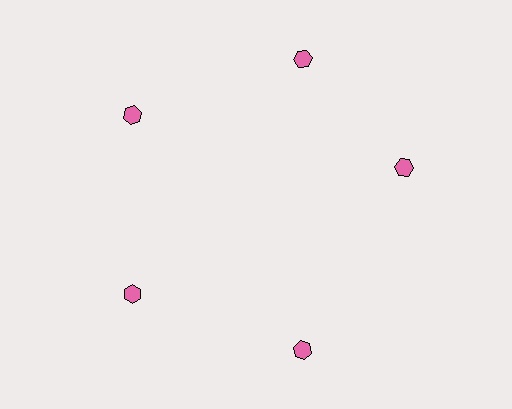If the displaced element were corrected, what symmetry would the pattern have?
It would have 5-fold rotational symmetry — the pattern would map onto itself every 72 degrees.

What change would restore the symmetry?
The symmetry would be restored by rotating it back into even spacing with its neighbors so that all 5 hexagons sit at equal angles and equal distance from the center.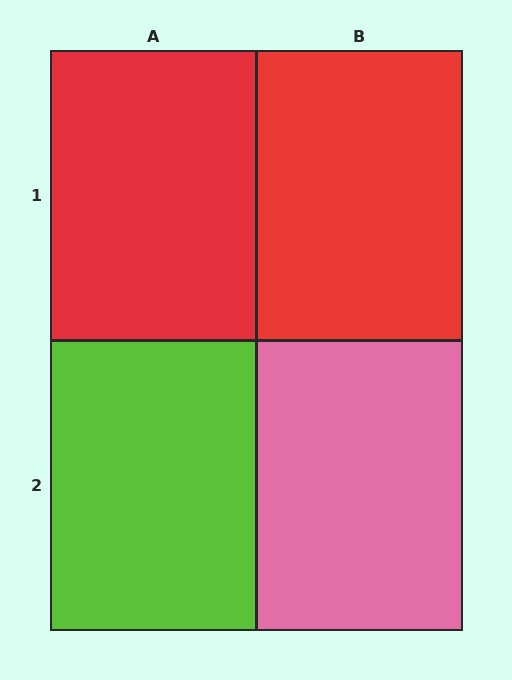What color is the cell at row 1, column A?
Red.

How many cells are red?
2 cells are red.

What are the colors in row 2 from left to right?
Lime, pink.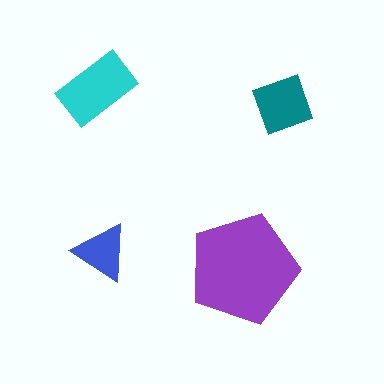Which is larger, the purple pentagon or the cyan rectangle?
The purple pentagon.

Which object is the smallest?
The blue triangle.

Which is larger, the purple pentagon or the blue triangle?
The purple pentagon.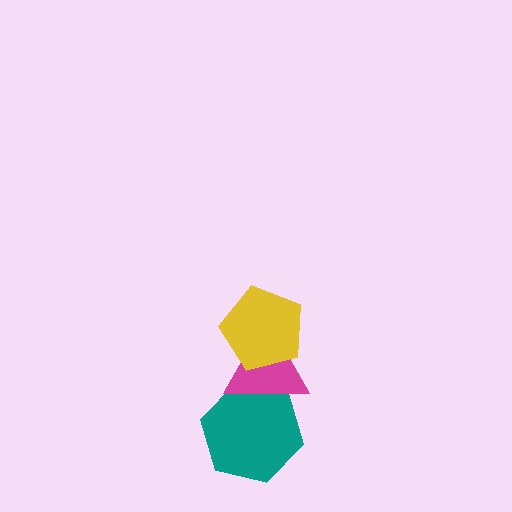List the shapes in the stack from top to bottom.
From top to bottom: the yellow pentagon, the magenta triangle, the teal hexagon.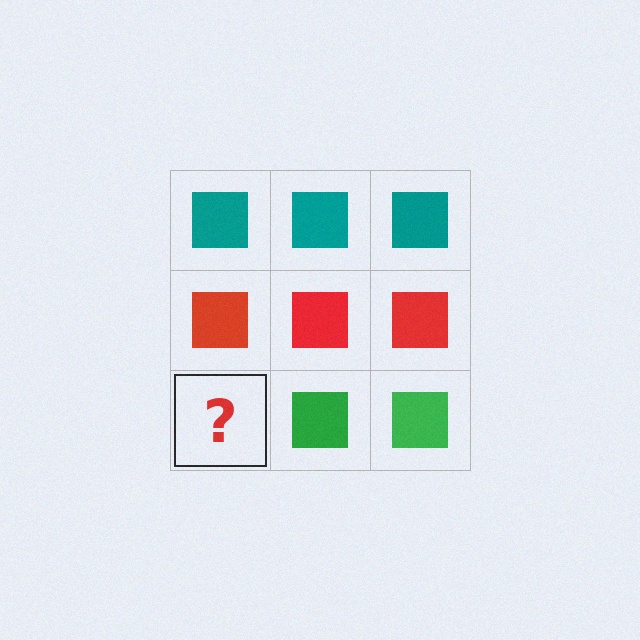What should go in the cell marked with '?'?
The missing cell should contain a green square.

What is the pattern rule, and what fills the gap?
The rule is that each row has a consistent color. The gap should be filled with a green square.